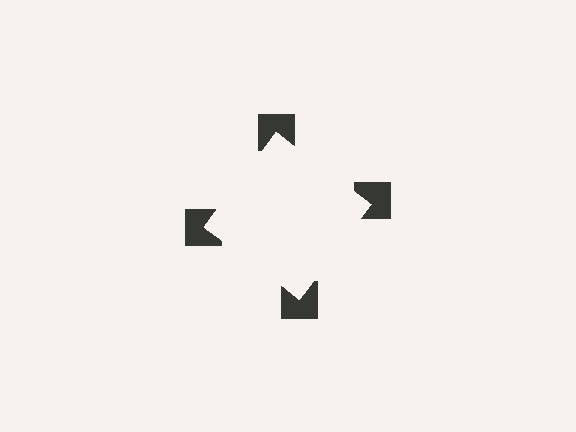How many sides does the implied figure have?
4 sides.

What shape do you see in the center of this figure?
An illusory square — its edges are inferred from the aligned wedge cuts in the notched squares, not physically drawn.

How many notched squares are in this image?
There are 4 — one at each vertex of the illusory square.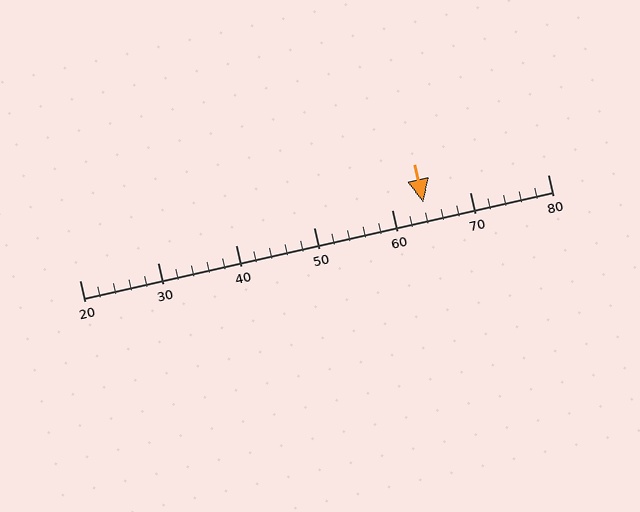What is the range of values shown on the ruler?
The ruler shows values from 20 to 80.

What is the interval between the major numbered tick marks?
The major tick marks are spaced 10 units apart.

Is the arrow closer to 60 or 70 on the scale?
The arrow is closer to 60.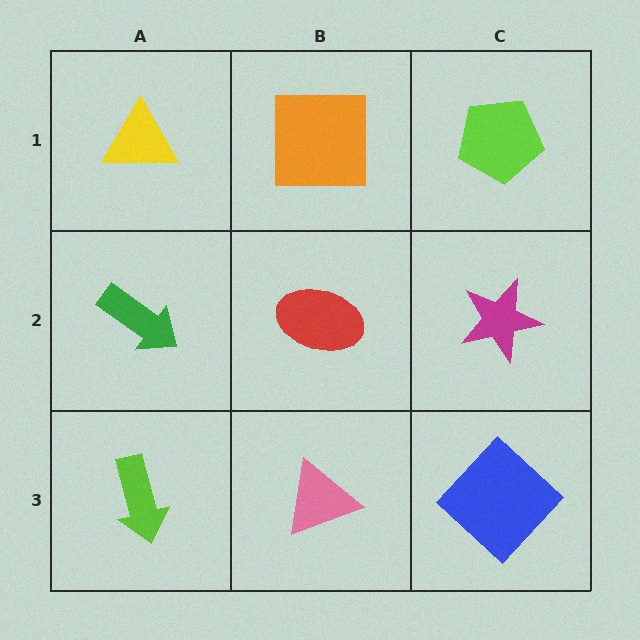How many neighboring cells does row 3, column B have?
3.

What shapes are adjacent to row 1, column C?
A magenta star (row 2, column C), an orange square (row 1, column B).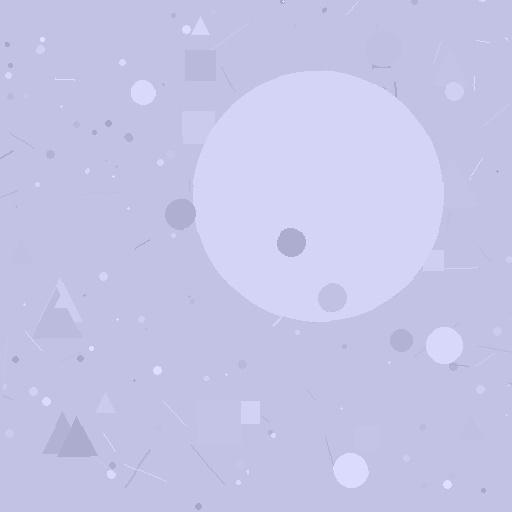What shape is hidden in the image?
A circle is hidden in the image.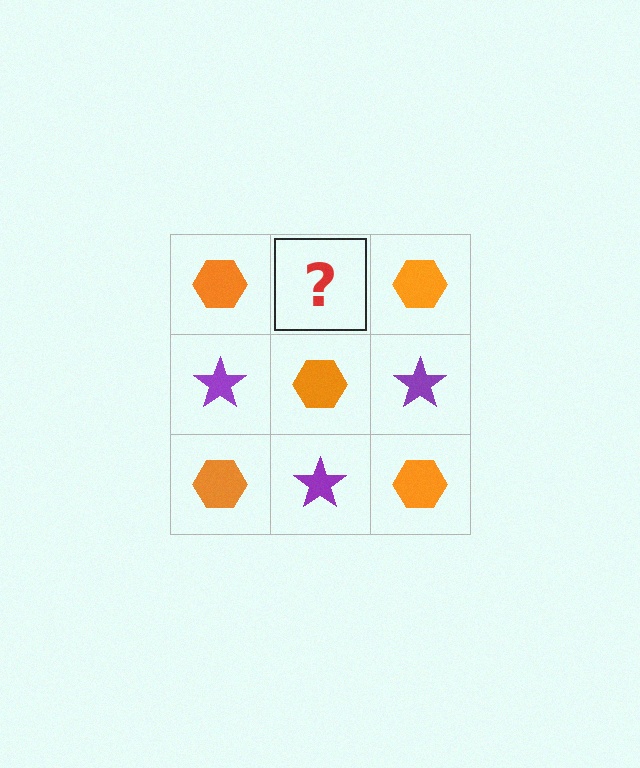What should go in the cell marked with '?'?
The missing cell should contain a purple star.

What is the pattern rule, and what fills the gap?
The rule is that it alternates orange hexagon and purple star in a checkerboard pattern. The gap should be filled with a purple star.